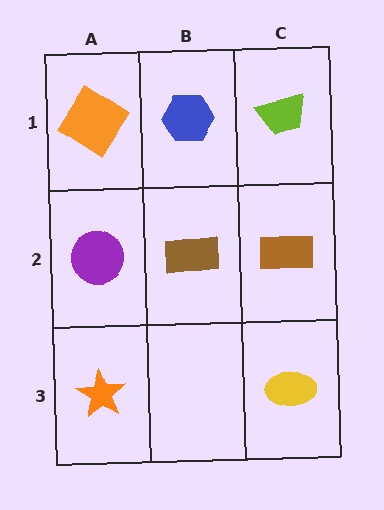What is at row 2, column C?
A brown rectangle.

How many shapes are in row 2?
3 shapes.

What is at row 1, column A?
An orange diamond.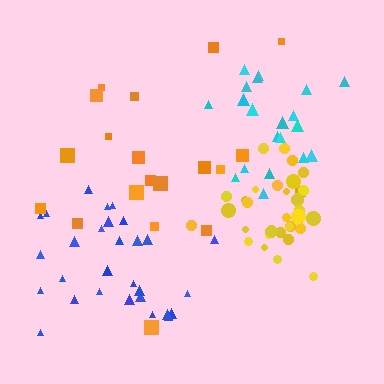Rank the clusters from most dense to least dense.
yellow, cyan, blue, orange.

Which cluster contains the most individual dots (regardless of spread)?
Yellow (32).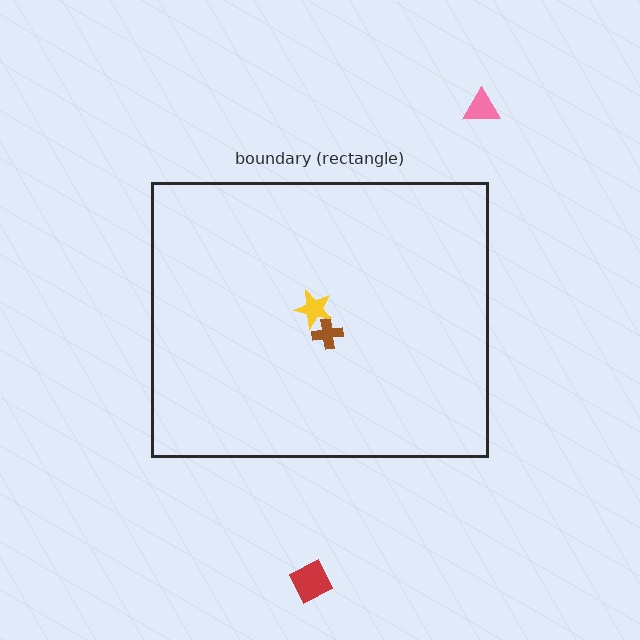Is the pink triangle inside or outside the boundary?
Outside.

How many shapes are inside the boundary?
2 inside, 2 outside.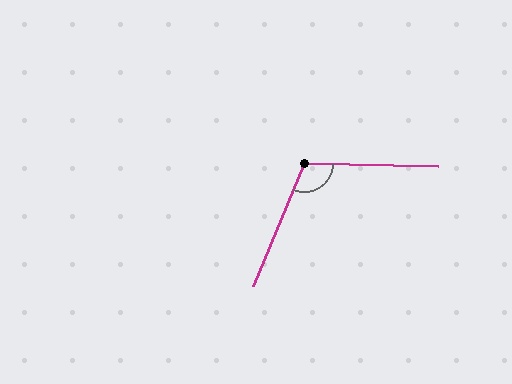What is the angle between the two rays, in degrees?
Approximately 111 degrees.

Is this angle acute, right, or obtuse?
It is obtuse.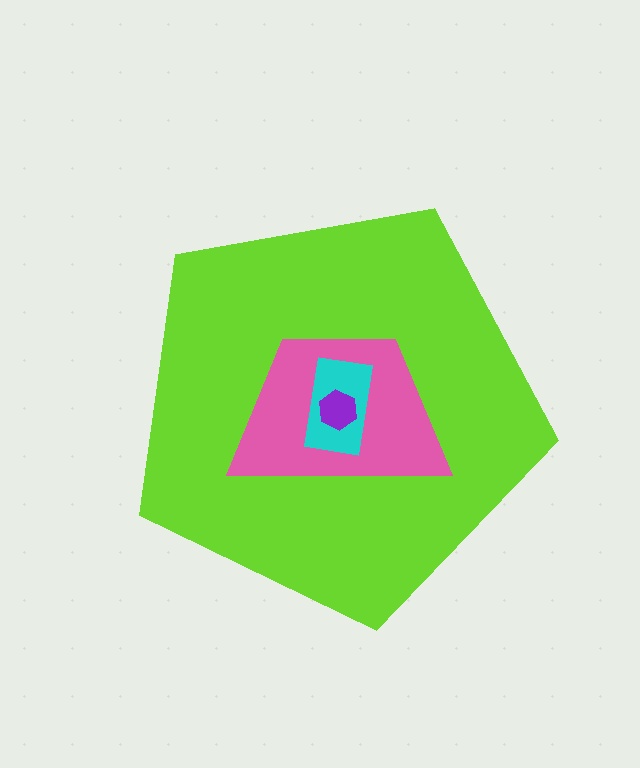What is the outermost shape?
The lime pentagon.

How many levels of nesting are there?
4.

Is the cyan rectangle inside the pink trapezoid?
Yes.